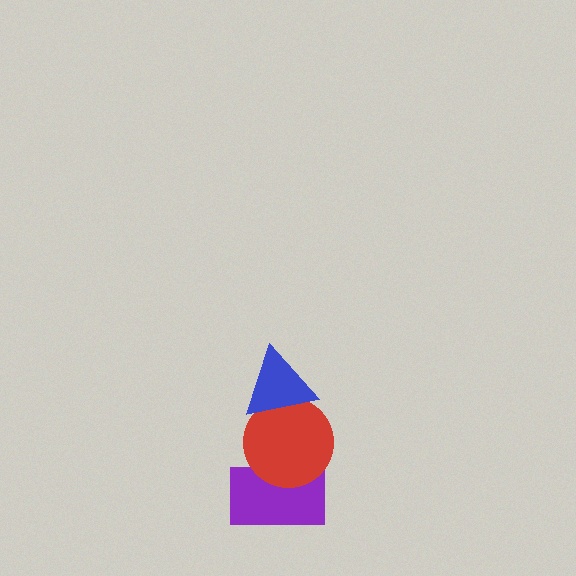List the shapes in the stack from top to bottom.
From top to bottom: the blue triangle, the red circle, the purple rectangle.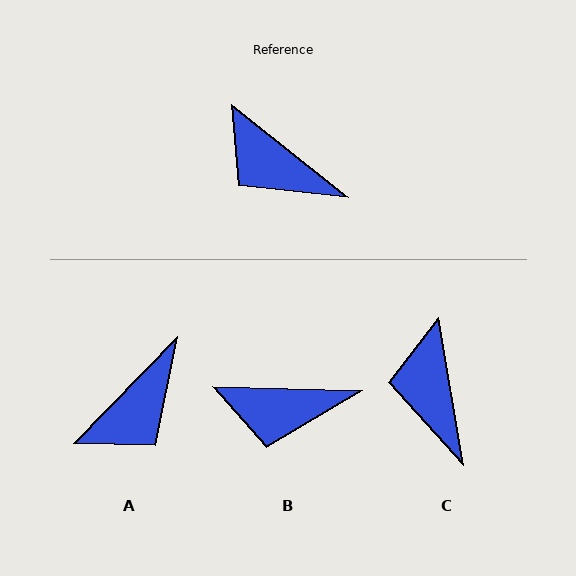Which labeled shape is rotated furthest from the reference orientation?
A, about 84 degrees away.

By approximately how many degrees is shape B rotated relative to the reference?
Approximately 37 degrees counter-clockwise.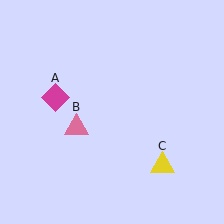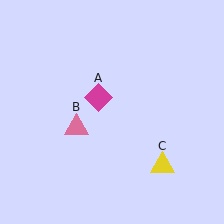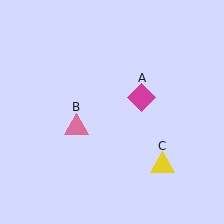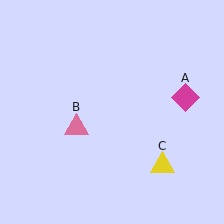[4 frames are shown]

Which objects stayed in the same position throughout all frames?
Pink triangle (object B) and yellow triangle (object C) remained stationary.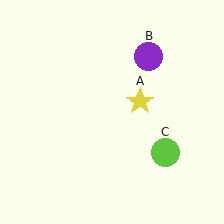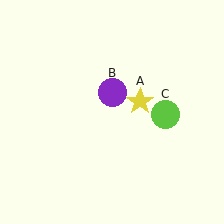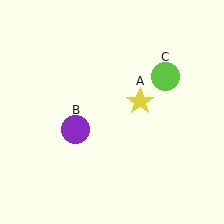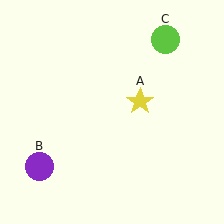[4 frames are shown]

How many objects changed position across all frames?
2 objects changed position: purple circle (object B), lime circle (object C).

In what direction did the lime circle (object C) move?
The lime circle (object C) moved up.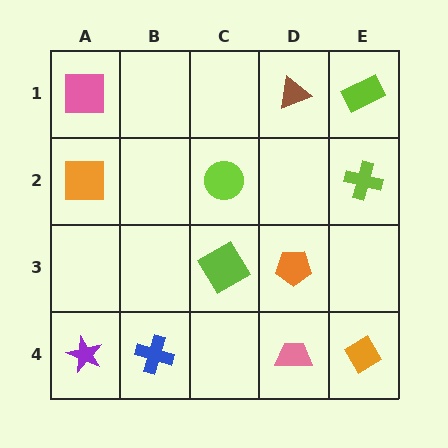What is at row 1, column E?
A lime rectangle.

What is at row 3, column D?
An orange pentagon.